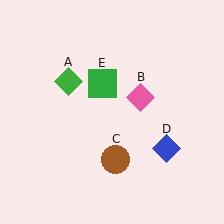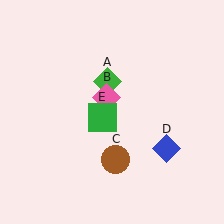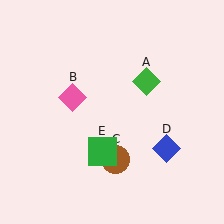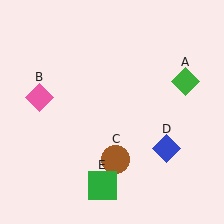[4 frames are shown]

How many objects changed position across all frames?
3 objects changed position: green diamond (object A), pink diamond (object B), green square (object E).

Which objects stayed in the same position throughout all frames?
Brown circle (object C) and blue diamond (object D) remained stationary.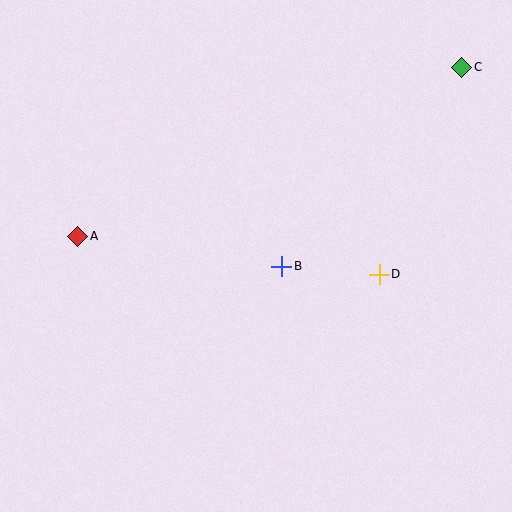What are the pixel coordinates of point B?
Point B is at (282, 266).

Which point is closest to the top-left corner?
Point A is closest to the top-left corner.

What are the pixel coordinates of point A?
Point A is at (78, 236).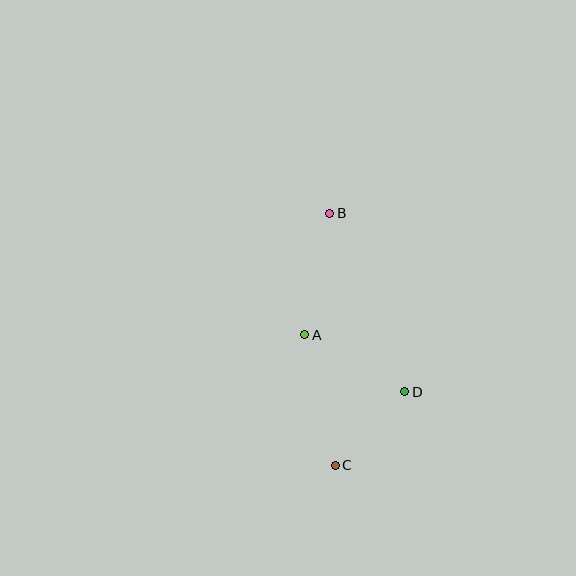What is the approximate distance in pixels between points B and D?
The distance between B and D is approximately 193 pixels.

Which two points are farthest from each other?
Points B and C are farthest from each other.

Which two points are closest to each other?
Points C and D are closest to each other.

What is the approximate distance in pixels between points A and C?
The distance between A and C is approximately 134 pixels.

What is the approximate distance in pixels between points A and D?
The distance between A and D is approximately 115 pixels.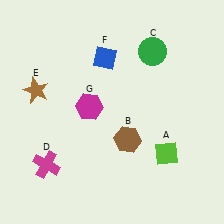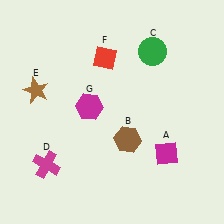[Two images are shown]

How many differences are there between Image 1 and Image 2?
There are 2 differences between the two images.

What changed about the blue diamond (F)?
In Image 1, F is blue. In Image 2, it changed to red.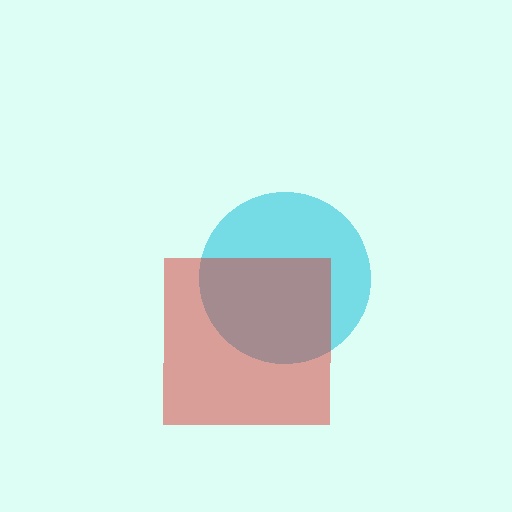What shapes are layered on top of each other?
The layered shapes are: a cyan circle, a red square.